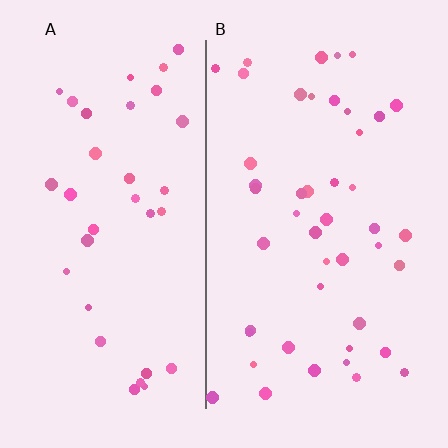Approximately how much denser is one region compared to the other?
Approximately 1.3× — region B over region A.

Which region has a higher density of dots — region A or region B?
B (the right).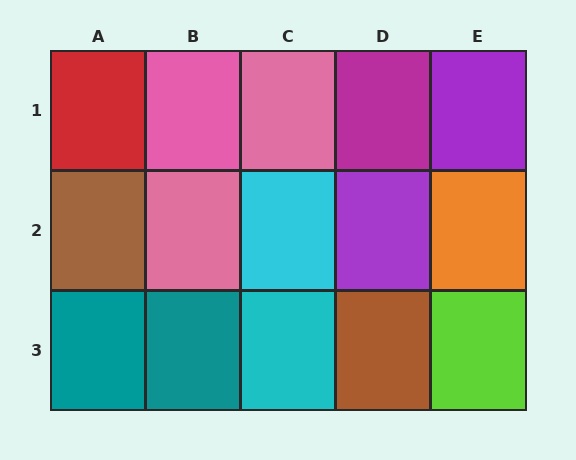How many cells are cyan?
2 cells are cyan.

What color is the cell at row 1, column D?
Magenta.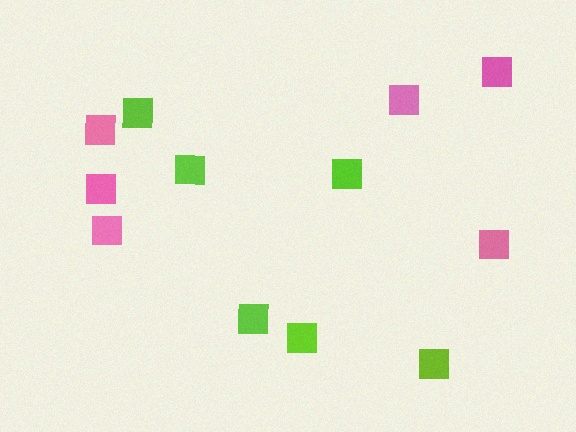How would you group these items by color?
There are 2 groups: one group of pink squares (6) and one group of lime squares (6).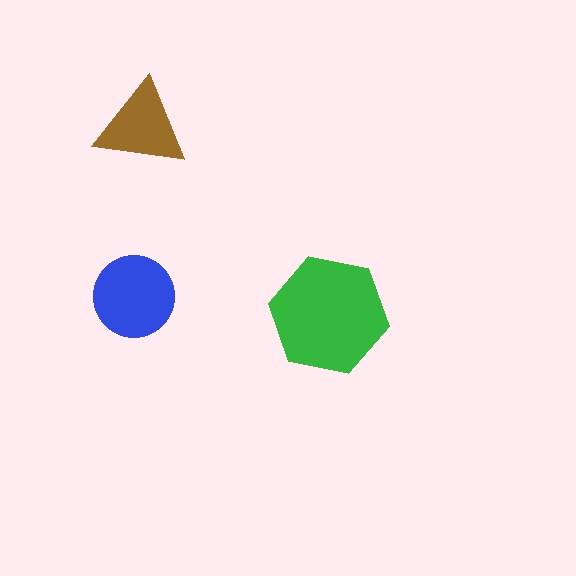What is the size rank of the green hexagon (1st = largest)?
1st.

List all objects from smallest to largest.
The brown triangle, the blue circle, the green hexagon.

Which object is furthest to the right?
The green hexagon is rightmost.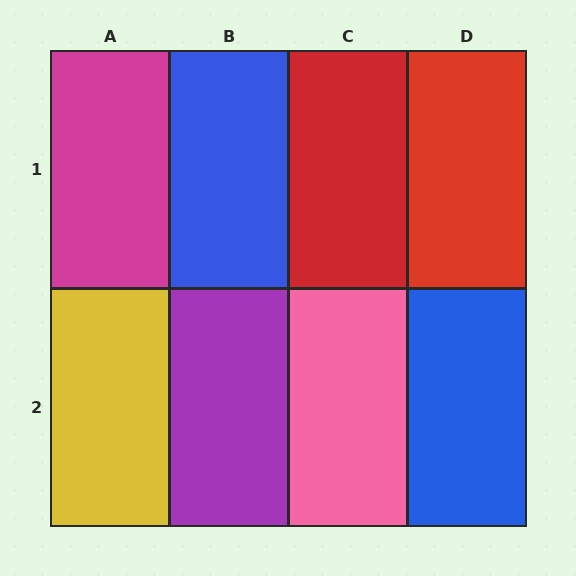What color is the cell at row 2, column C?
Pink.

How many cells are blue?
2 cells are blue.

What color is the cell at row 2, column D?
Blue.